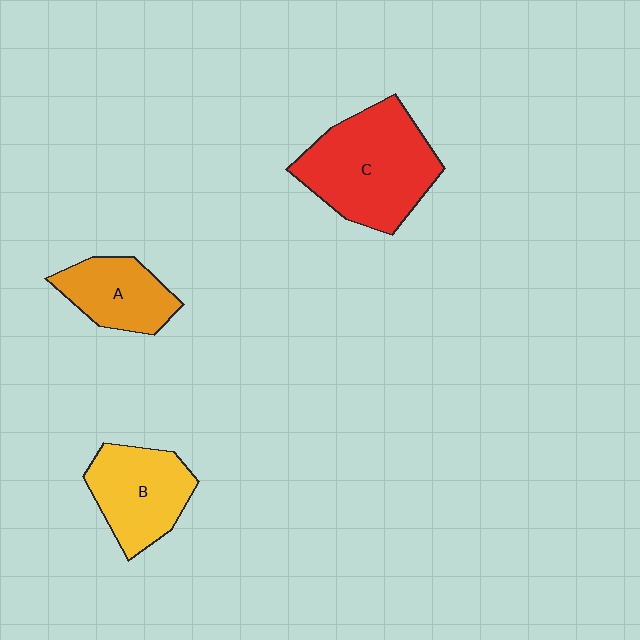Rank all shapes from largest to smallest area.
From largest to smallest: C (red), B (yellow), A (orange).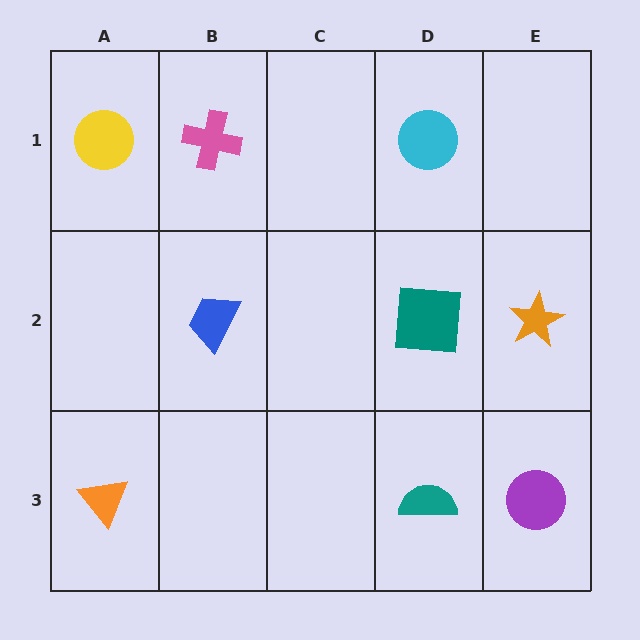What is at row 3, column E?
A purple circle.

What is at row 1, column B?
A pink cross.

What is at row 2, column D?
A teal square.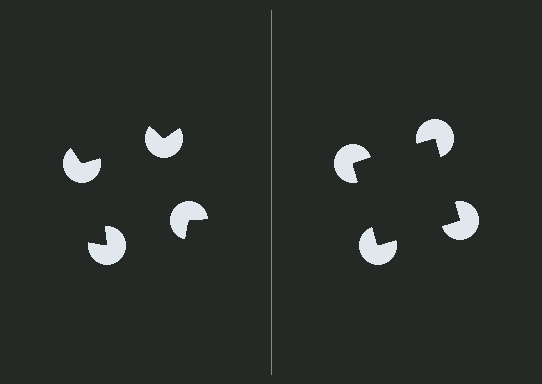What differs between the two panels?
The pac-man discs are positioned identically on both sides; only the wedge orientations differ. On the right they align to a square; on the left they are misaligned.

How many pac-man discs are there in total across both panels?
8 — 4 on each side.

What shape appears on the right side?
An illusory square.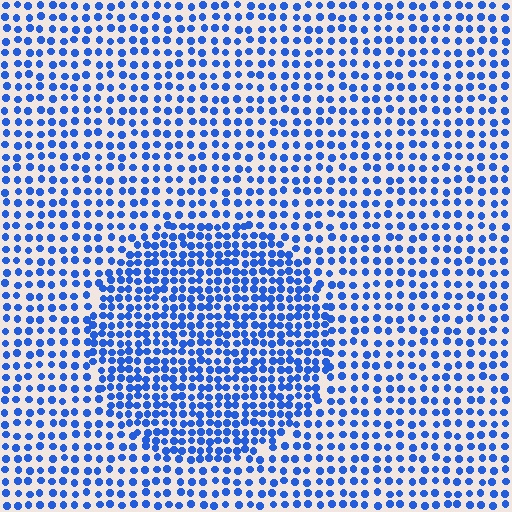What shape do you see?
I see a circle.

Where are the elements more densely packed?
The elements are more densely packed inside the circle boundary.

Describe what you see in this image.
The image contains small blue elements arranged at two different densities. A circle-shaped region is visible where the elements are more densely packed than the surrounding area.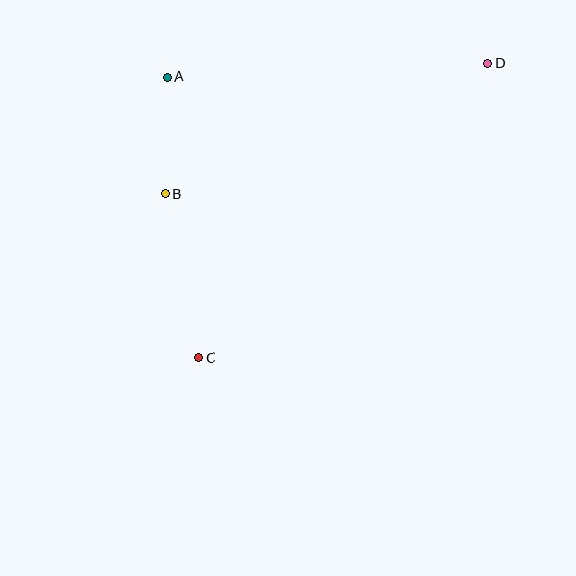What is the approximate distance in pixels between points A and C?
The distance between A and C is approximately 282 pixels.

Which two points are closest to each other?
Points A and B are closest to each other.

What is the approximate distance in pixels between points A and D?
The distance between A and D is approximately 320 pixels.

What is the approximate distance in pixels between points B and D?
The distance between B and D is approximately 347 pixels.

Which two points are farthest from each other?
Points C and D are farthest from each other.